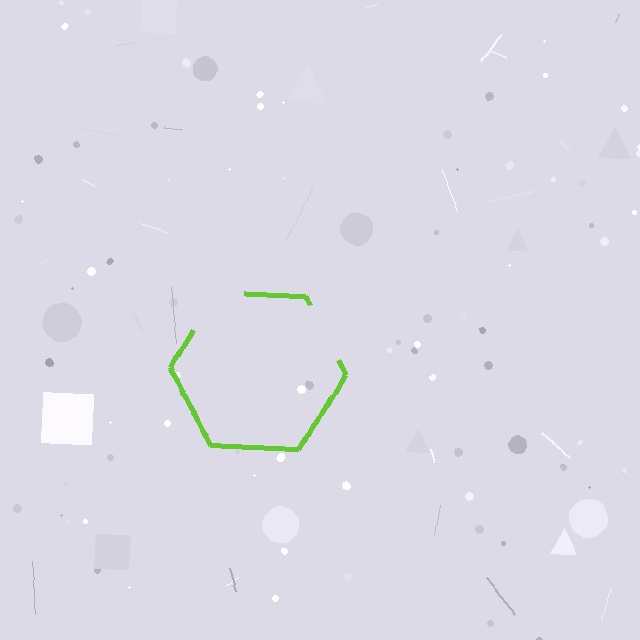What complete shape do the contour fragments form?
The contour fragments form a hexagon.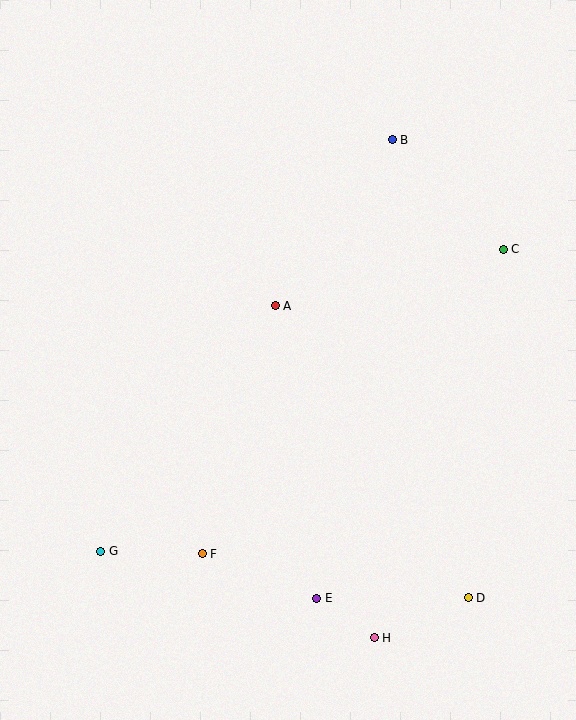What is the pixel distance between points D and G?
The distance between D and G is 370 pixels.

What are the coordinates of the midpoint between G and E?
The midpoint between G and E is at (209, 575).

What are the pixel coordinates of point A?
Point A is at (275, 306).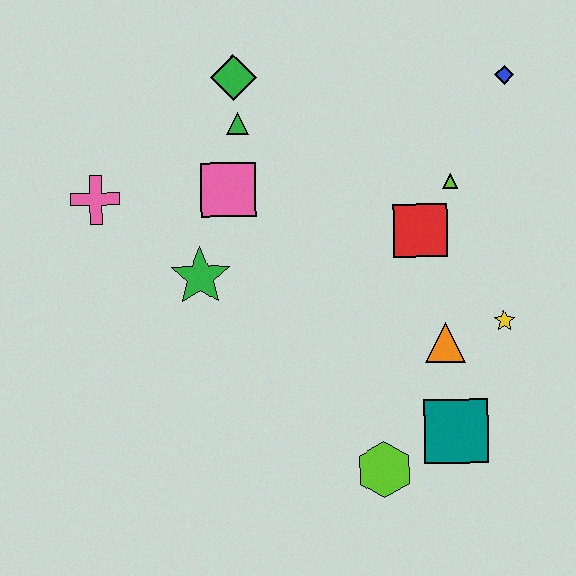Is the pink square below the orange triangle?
No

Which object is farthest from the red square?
The pink cross is farthest from the red square.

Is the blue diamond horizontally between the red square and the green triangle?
No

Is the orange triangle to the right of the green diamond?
Yes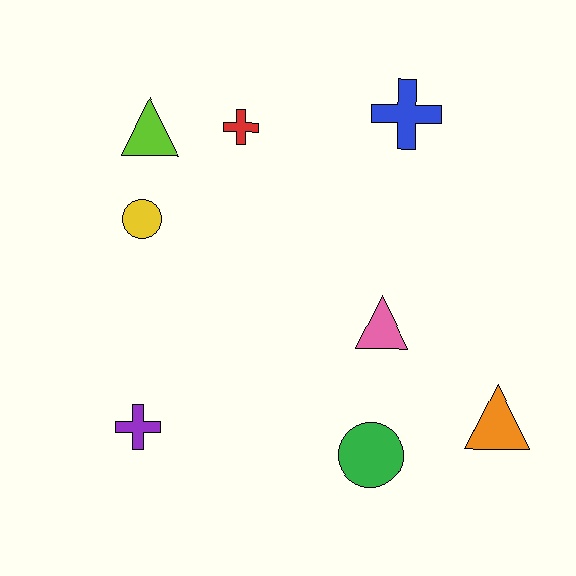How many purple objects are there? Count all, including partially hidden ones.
There is 1 purple object.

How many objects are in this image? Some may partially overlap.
There are 8 objects.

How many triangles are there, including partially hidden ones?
There are 3 triangles.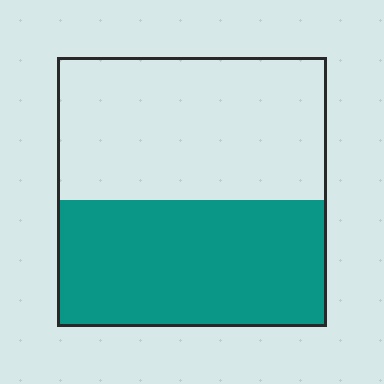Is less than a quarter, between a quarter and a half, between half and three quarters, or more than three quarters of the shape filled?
Between a quarter and a half.